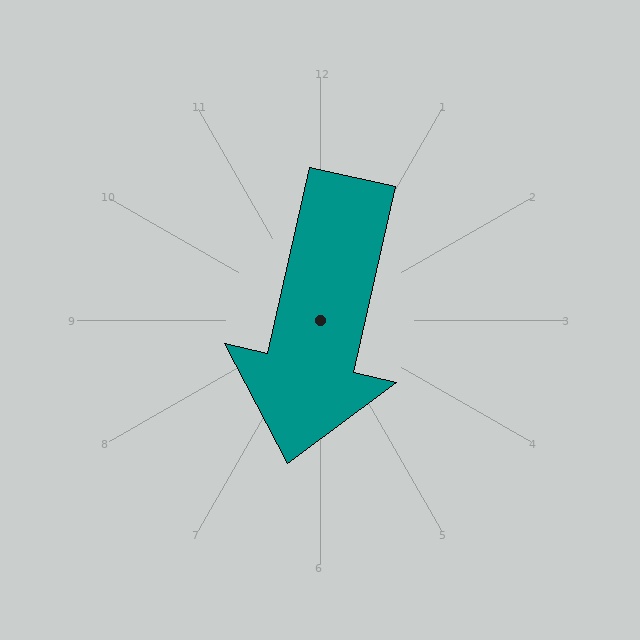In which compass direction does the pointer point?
South.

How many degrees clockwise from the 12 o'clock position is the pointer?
Approximately 193 degrees.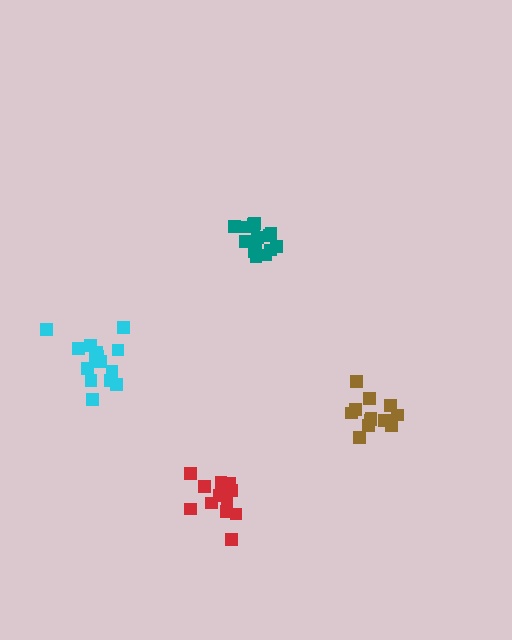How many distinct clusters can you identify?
There are 4 distinct clusters.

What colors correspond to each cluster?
The clusters are colored: cyan, teal, brown, red.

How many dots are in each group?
Group 1: 17 dots, Group 2: 14 dots, Group 3: 12 dots, Group 4: 12 dots (55 total).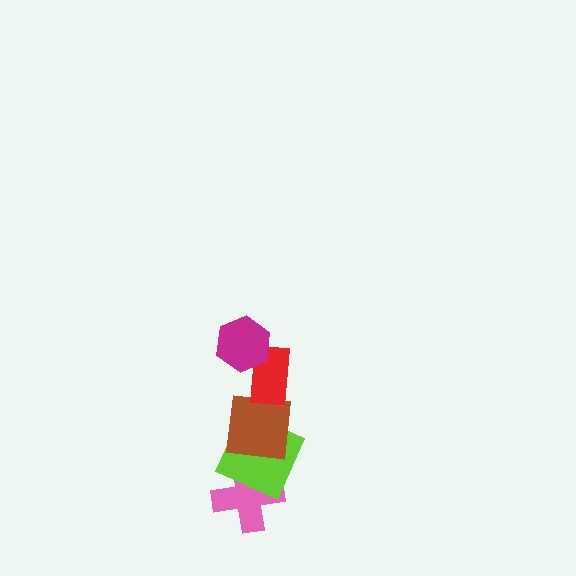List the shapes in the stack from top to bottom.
From top to bottom: the magenta hexagon, the red rectangle, the brown square, the lime square, the pink cross.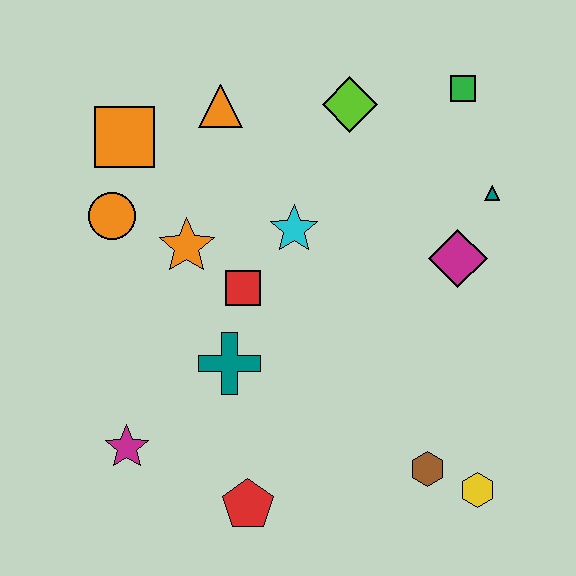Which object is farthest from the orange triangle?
The yellow hexagon is farthest from the orange triangle.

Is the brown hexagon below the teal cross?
Yes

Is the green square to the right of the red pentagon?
Yes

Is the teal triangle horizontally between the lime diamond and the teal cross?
No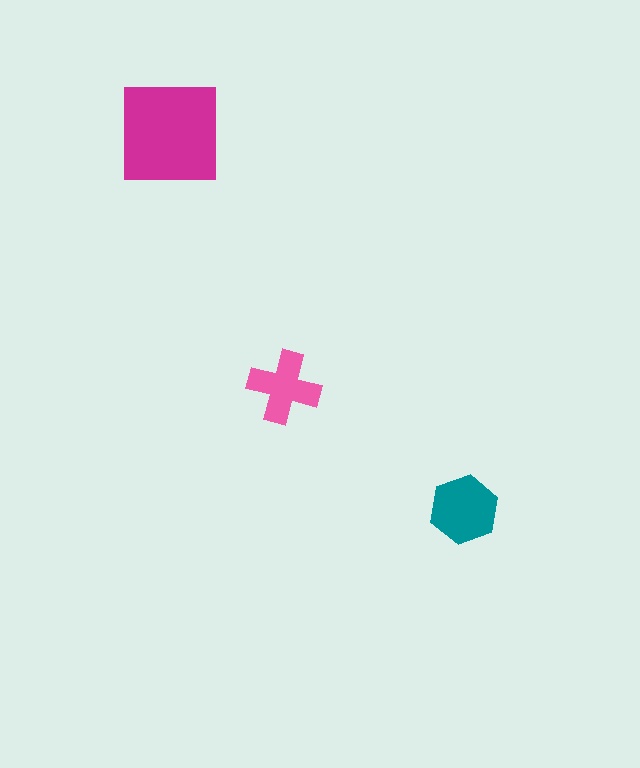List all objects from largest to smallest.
The magenta square, the teal hexagon, the pink cross.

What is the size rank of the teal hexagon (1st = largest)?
2nd.